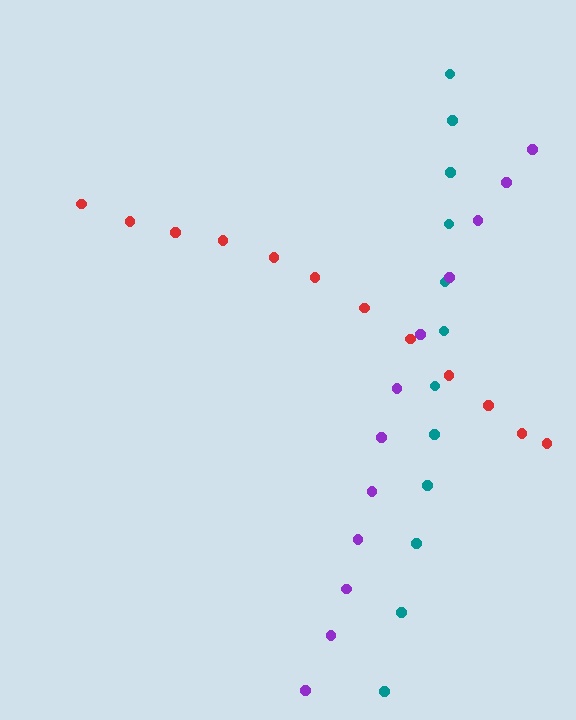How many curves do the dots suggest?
There are 3 distinct paths.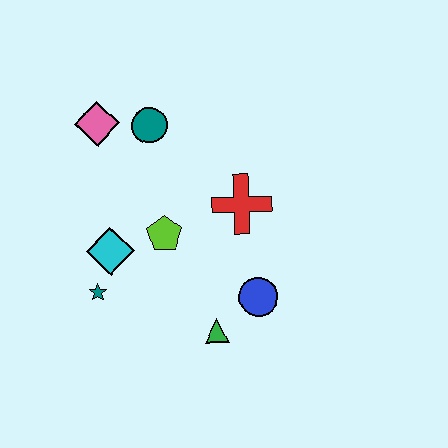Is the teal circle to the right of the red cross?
No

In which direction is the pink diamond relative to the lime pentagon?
The pink diamond is above the lime pentagon.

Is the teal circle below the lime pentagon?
No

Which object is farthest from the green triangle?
The pink diamond is farthest from the green triangle.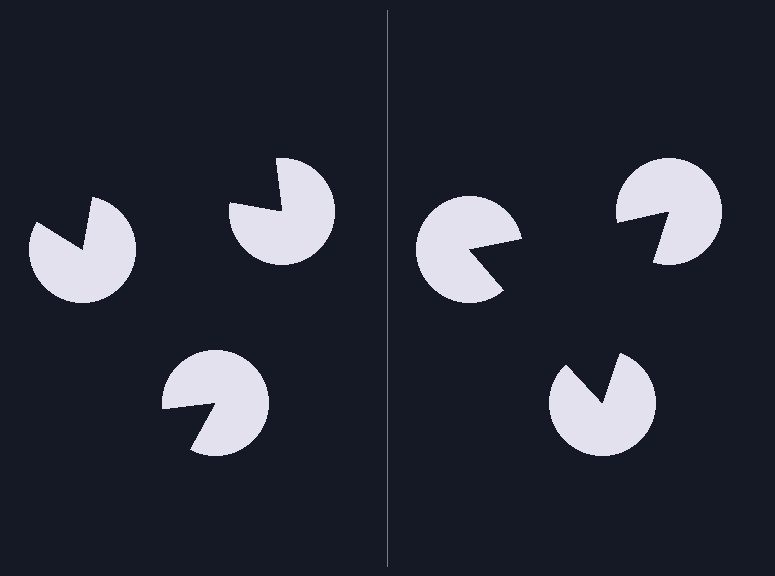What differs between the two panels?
The pac-man discs are positioned identically on both sides; only the wedge orientations differ. On the right they align to a triangle; on the left they are misaligned.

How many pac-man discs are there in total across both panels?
6 — 3 on each side.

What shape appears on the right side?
An illusory triangle.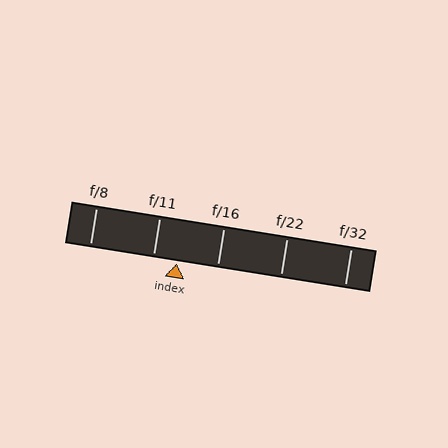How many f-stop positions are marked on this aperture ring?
There are 5 f-stop positions marked.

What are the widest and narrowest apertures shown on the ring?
The widest aperture shown is f/8 and the narrowest is f/32.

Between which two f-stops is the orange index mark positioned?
The index mark is between f/11 and f/16.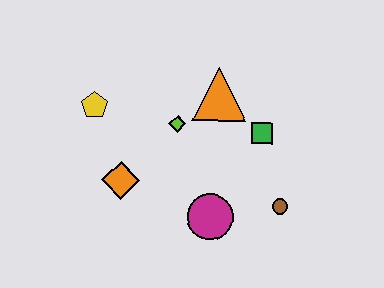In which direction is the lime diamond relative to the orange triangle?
The lime diamond is to the left of the orange triangle.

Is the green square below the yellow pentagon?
Yes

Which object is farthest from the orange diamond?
The brown circle is farthest from the orange diamond.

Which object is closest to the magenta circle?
The brown circle is closest to the magenta circle.